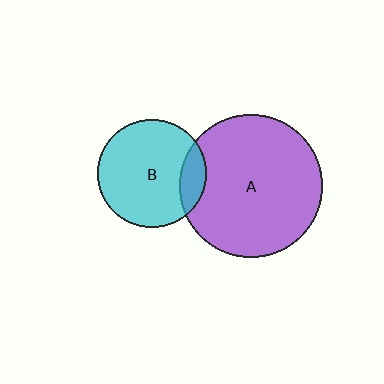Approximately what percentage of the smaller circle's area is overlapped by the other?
Approximately 15%.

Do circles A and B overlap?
Yes.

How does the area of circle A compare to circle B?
Approximately 1.7 times.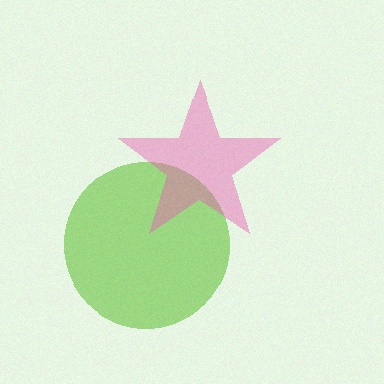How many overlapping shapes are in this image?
There are 2 overlapping shapes in the image.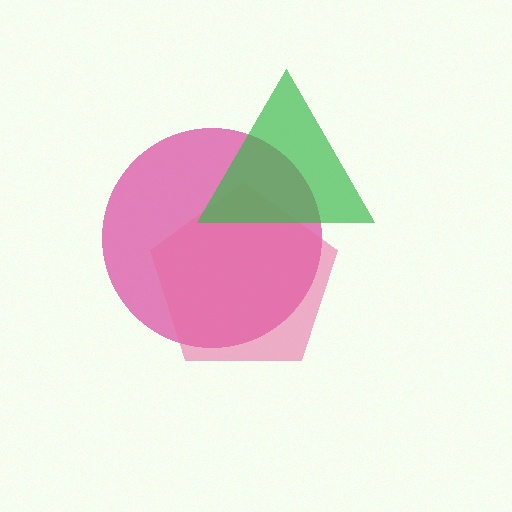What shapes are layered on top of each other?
The layered shapes are: a magenta circle, a pink pentagon, a green triangle.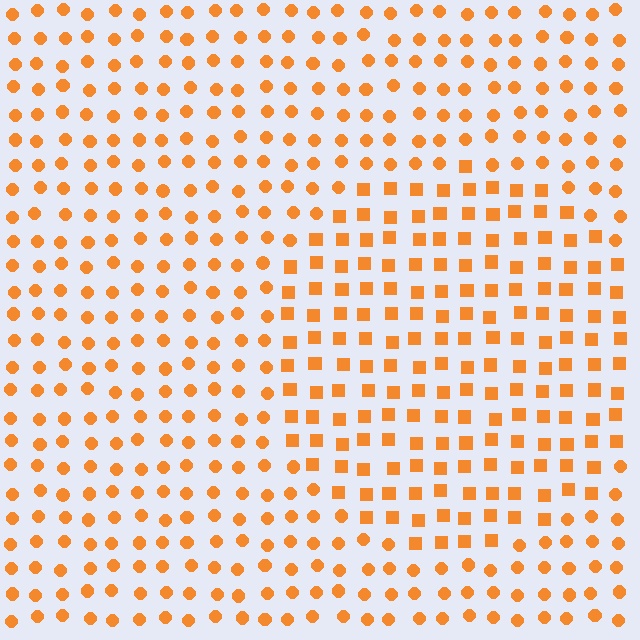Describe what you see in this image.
The image is filled with small orange elements arranged in a uniform grid. A circle-shaped region contains squares, while the surrounding area contains circles. The boundary is defined purely by the change in element shape.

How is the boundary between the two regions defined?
The boundary is defined by a change in element shape: squares inside vs. circles outside. All elements share the same color and spacing.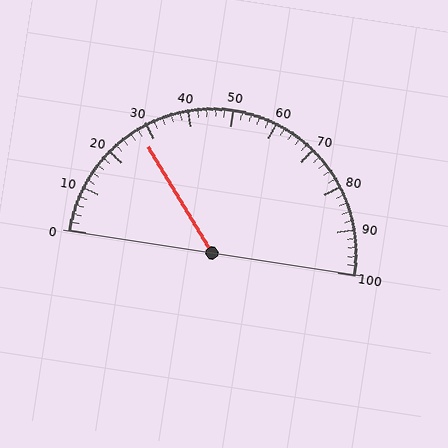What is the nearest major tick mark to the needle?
The nearest major tick mark is 30.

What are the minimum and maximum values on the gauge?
The gauge ranges from 0 to 100.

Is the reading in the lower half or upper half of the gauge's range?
The reading is in the lower half of the range (0 to 100).